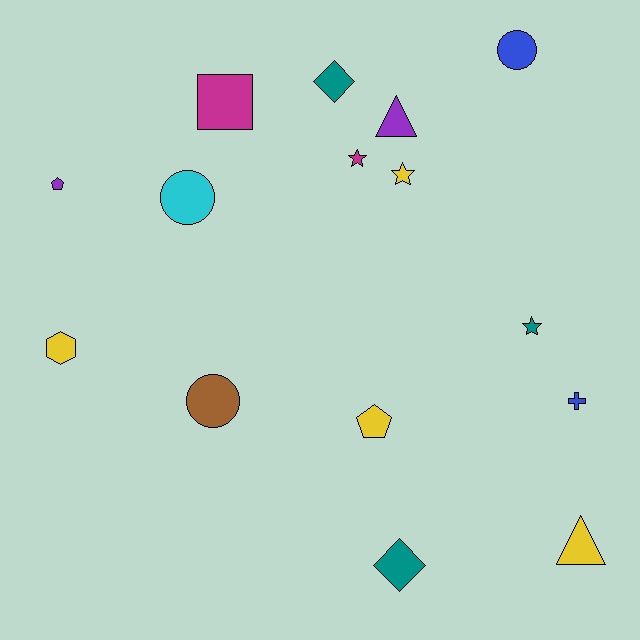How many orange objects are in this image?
There are no orange objects.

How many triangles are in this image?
There are 2 triangles.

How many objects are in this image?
There are 15 objects.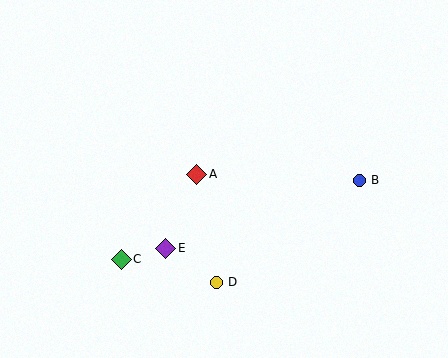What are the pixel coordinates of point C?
Point C is at (121, 259).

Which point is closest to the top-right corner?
Point B is closest to the top-right corner.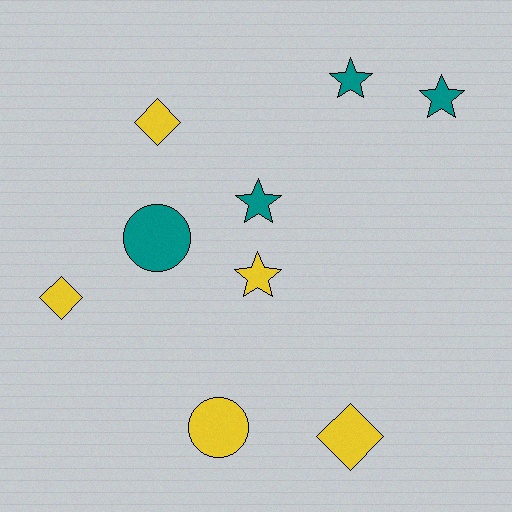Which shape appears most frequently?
Star, with 4 objects.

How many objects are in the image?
There are 9 objects.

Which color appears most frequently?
Yellow, with 5 objects.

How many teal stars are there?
There are 3 teal stars.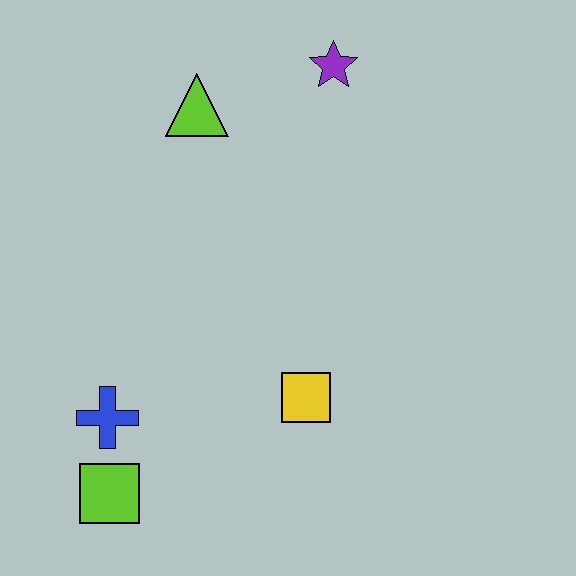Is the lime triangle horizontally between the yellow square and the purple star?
No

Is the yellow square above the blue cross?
Yes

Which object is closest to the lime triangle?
The purple star is closest to the lime triangle.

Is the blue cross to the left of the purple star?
Yes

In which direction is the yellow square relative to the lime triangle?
The yellow square is below the lime triangle.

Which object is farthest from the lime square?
The purple star is farthest from the lime square.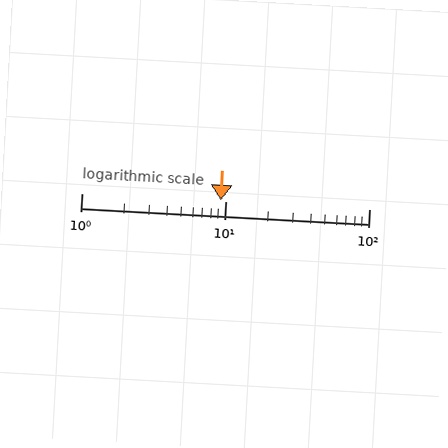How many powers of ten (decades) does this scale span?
The scale spans 2 decades, from 1 to 100.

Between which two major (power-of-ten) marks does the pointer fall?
The pointer is between 1 and 10.